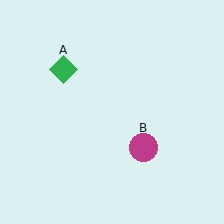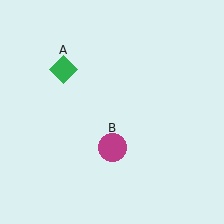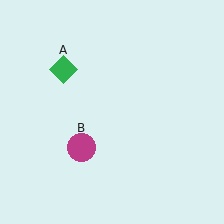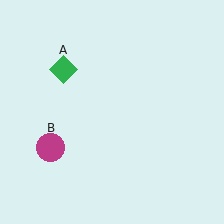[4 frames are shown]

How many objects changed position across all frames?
1 object changed position: magenta circle (object B).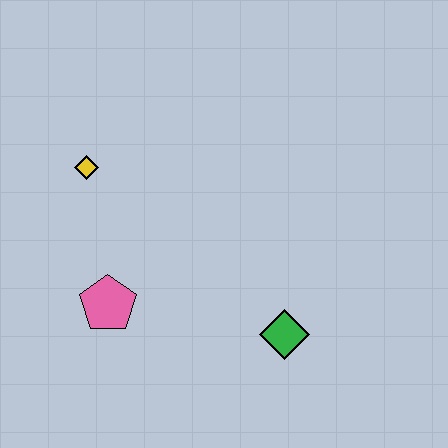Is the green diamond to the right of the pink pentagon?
Yes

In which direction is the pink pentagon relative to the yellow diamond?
The pink pentagon is below the yellow diamond.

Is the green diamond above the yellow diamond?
No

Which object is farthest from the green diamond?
The yellow diamond is farthest from the green diamond.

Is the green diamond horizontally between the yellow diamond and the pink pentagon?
No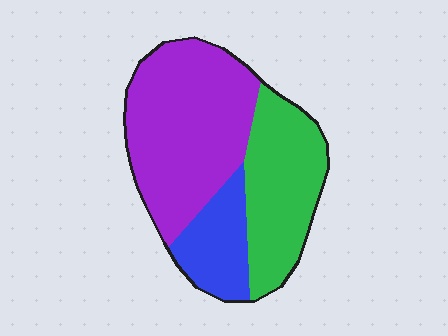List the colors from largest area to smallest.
From largest to smallest: purple, green, blue.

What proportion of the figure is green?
Green takes up about one third (1/3) of the figure.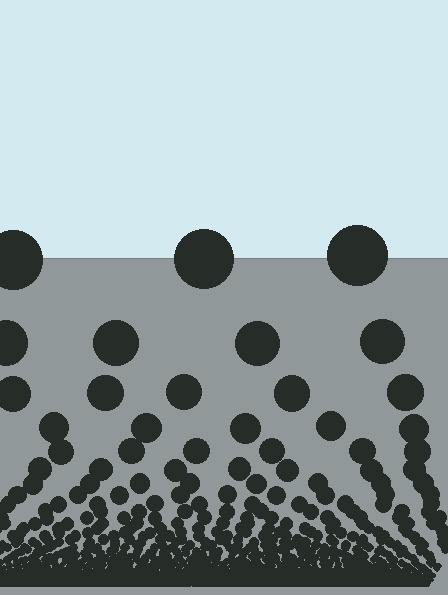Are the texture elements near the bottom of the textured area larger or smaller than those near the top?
Smaller. The gradient is inverted — elements near the bottom are smaller and denser.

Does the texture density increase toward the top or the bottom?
Density increases toward the bottom.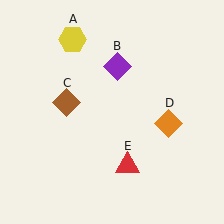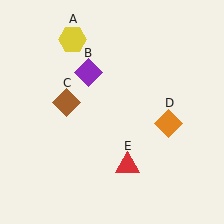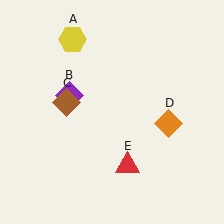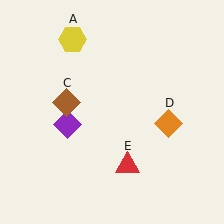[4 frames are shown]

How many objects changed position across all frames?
1 object changed position: purple diamond (object B).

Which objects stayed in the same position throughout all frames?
Yellow hexagon (object A) and brown diamond (object C) and orange diamond (object D) and red triangle (object E) remained stationary.